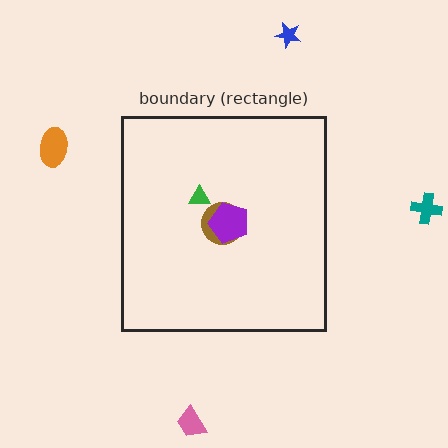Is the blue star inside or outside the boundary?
Outside.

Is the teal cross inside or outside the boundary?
Outside.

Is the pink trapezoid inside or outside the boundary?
Outside.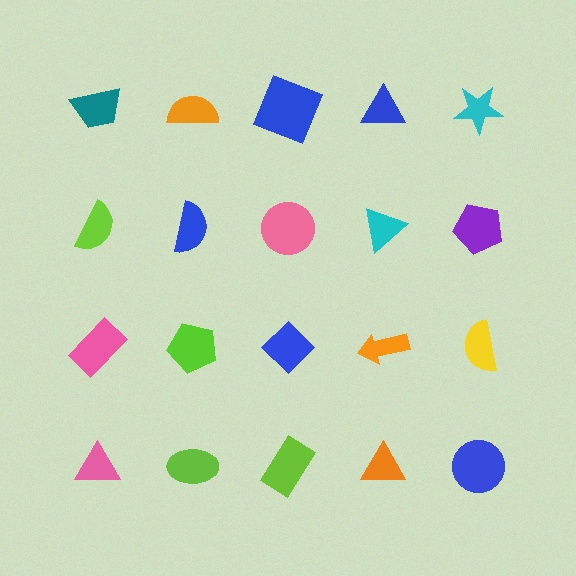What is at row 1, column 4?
A blue triangle.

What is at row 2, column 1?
A lime semicircle.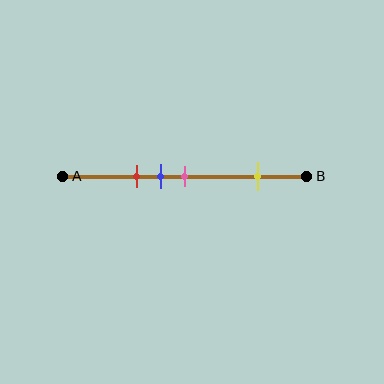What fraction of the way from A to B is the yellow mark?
The yellow mark is approximately 80% (0.8) of the way from A to B.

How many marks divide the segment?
There are 4 marks dividing the segment.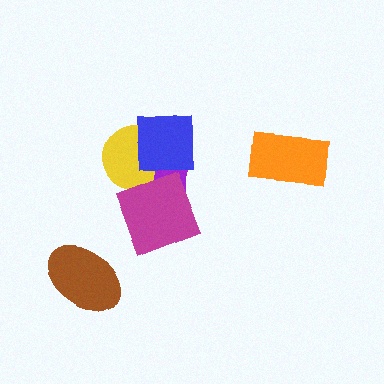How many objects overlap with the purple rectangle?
4 objects overlap with the purple rectangle.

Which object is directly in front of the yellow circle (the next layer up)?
The purple rectangle is directly in front of the yellow circle.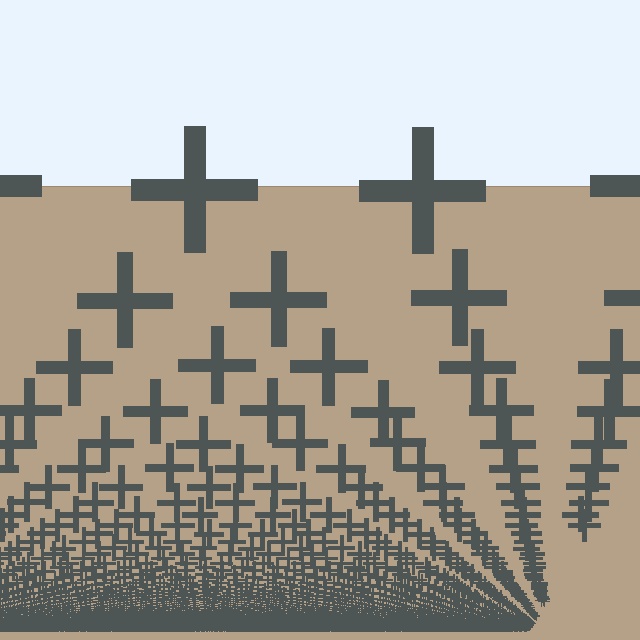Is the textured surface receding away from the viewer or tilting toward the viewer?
The surface appears to tilt toward the viewer. Texture elements get larger and sparser toward the top.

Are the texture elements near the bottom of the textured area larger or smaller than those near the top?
Smaller. The gradient is inverted — elements near the bottom are smaller and denser.